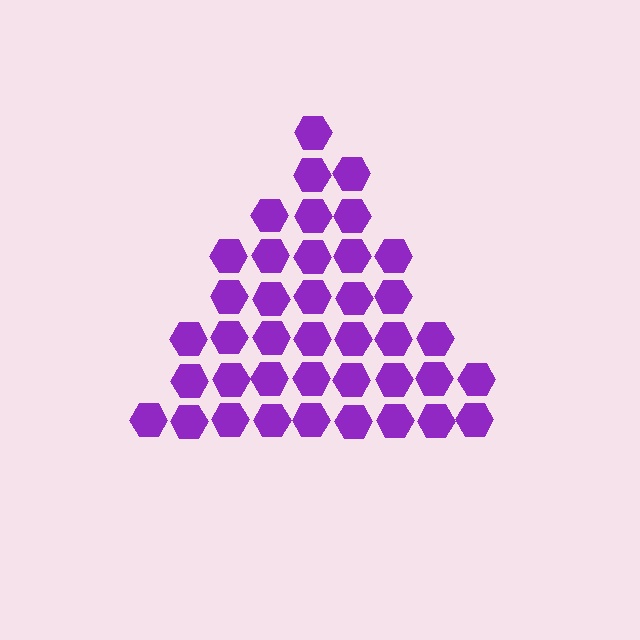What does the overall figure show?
The overall figure shows a triangle.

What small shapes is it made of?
It is made of small hexagons.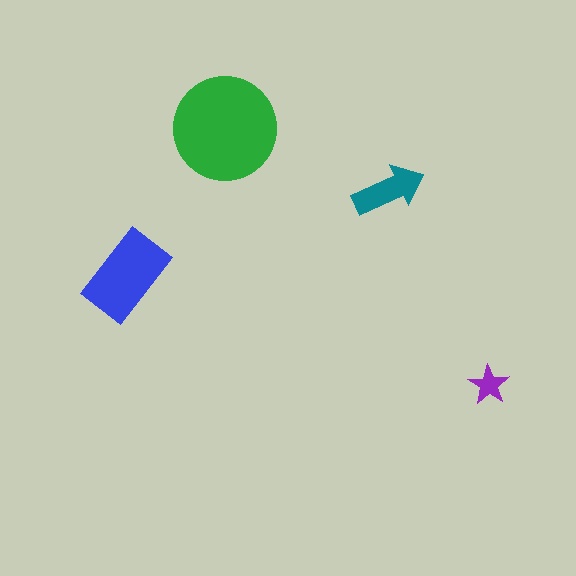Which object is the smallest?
The purple star.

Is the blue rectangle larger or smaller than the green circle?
Smaller.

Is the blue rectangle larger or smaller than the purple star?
Larger.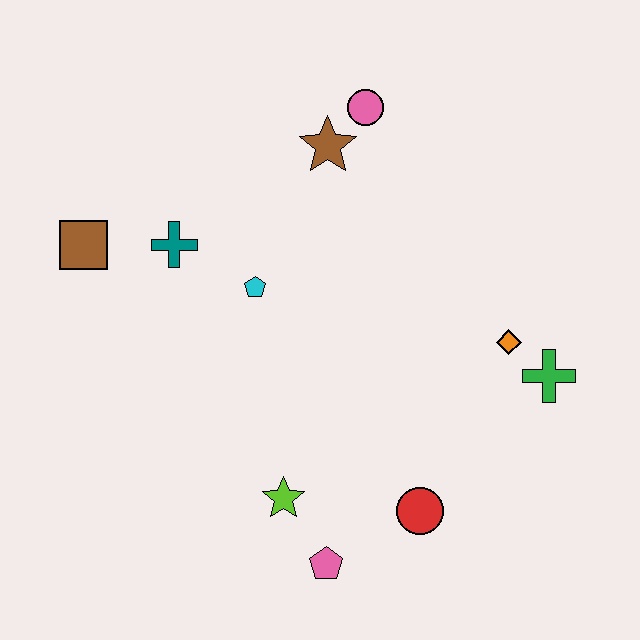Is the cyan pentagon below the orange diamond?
No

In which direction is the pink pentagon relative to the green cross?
The pink pentagon is to the left of the green cross.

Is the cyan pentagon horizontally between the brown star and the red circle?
No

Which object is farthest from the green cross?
The brown square is farthest from the green cross.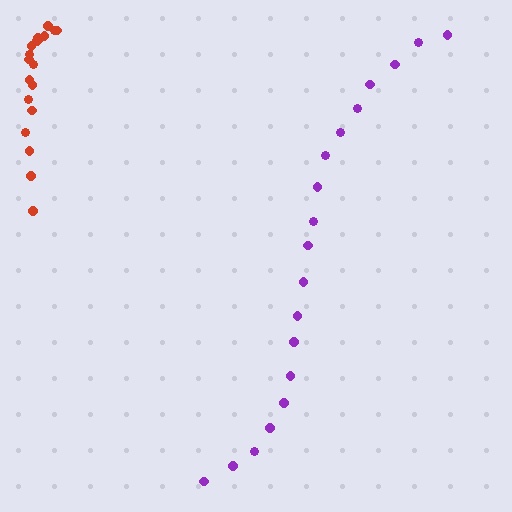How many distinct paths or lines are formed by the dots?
There are 2 distinct paths.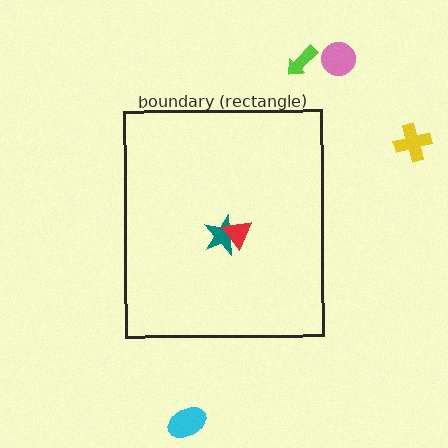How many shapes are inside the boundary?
2 inside, 4 outside.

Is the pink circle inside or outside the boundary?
Outside.